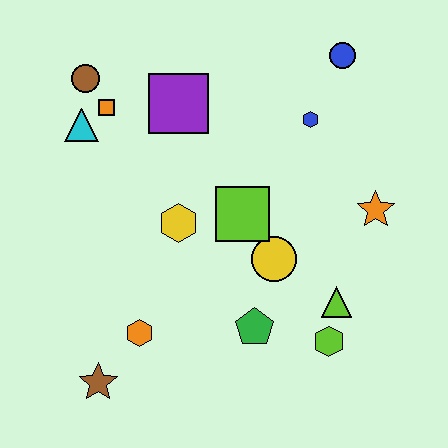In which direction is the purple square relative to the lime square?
The purple square is above the lime square.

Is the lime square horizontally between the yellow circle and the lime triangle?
No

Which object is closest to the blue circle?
The blue hexagon is closest to the blue circle.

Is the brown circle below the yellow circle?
No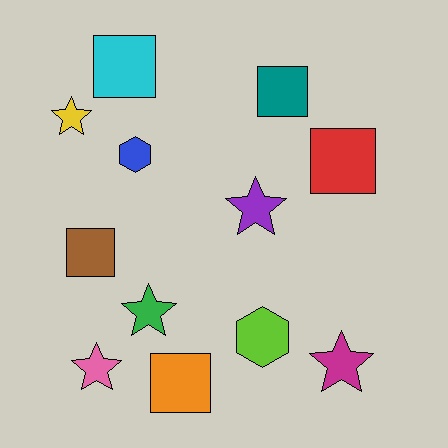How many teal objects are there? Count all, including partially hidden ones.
There is 1 teal object.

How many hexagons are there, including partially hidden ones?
There are 2 hexagons.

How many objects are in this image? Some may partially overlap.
There are 12 objects.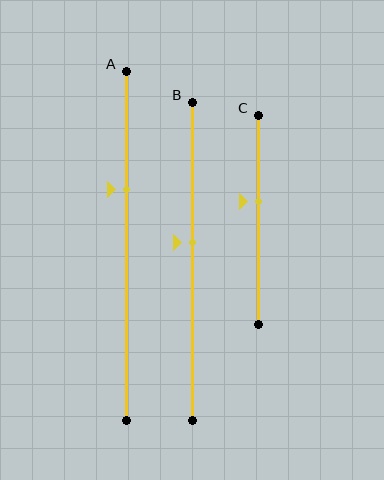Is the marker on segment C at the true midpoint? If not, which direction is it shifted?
No, the marker on segment C is shifted upward by about 9% of the segment length.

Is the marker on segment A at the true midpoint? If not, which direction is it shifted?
No, the marker on segment A is shifted upward by about 16% of the segment length.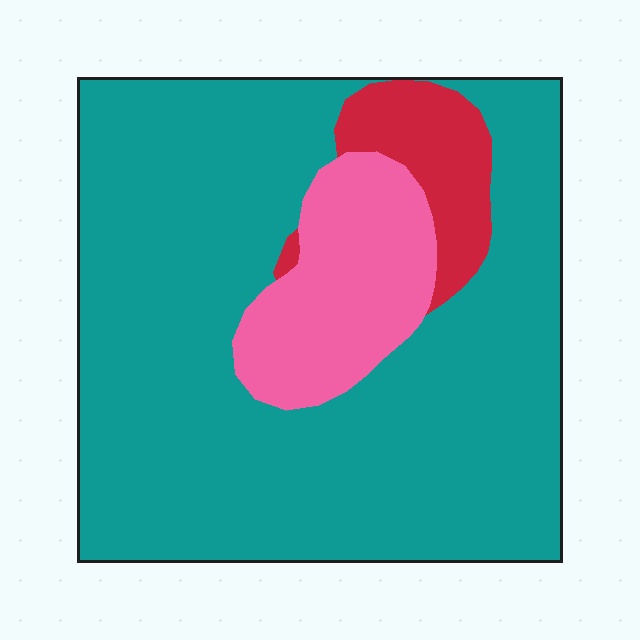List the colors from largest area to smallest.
From largest to smallest: teal, pink, red.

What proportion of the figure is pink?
Pink takes up about one eighth (1/8) of the figure.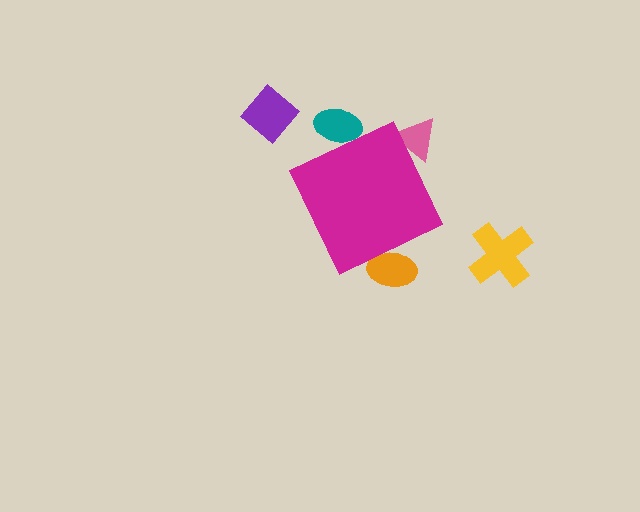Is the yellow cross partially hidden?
No, the yellow cross is fully visible.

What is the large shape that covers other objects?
A magenta diamond.